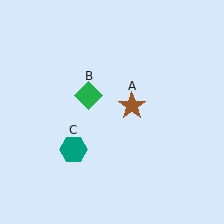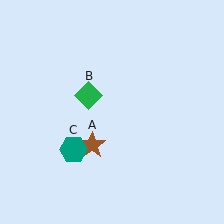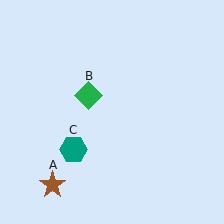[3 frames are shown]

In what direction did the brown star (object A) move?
The brown star (object A) moved down and to the left.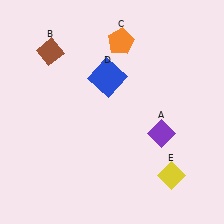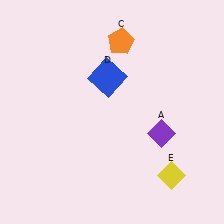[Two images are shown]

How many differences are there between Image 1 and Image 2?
There is 1 difference between the two images.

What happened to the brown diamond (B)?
The brown diamond (B) was removed in Image 2. It was in the top-left area of Image 1.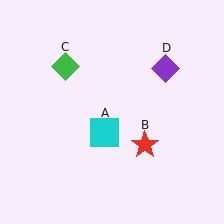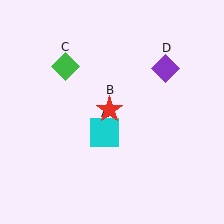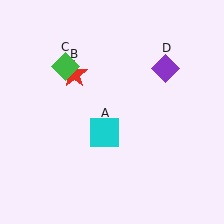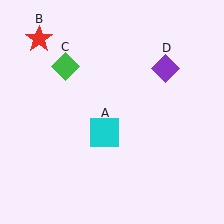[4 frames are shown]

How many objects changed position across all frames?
1 object changed position: red star (object B).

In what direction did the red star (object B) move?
The red star (object B) moved up and to the left.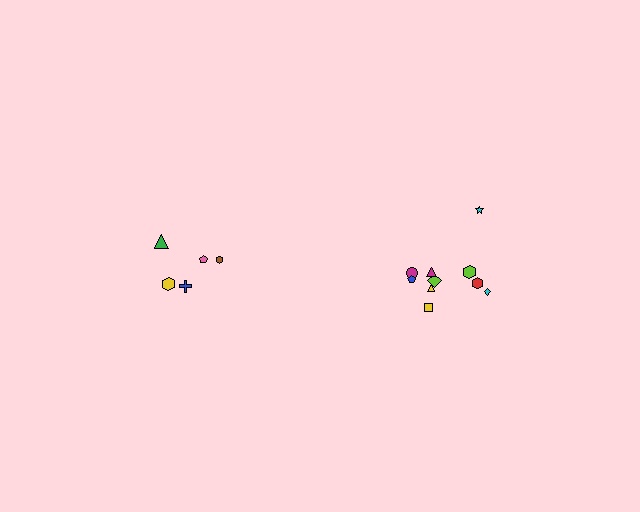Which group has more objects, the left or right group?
The right group.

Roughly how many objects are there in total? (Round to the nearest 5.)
Roughly 15 objects in total.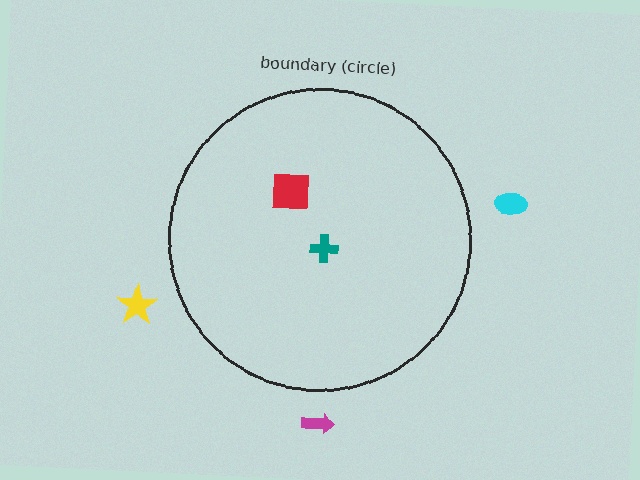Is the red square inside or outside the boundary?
Inside.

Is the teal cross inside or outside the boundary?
Inside.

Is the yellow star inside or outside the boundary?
Outside.